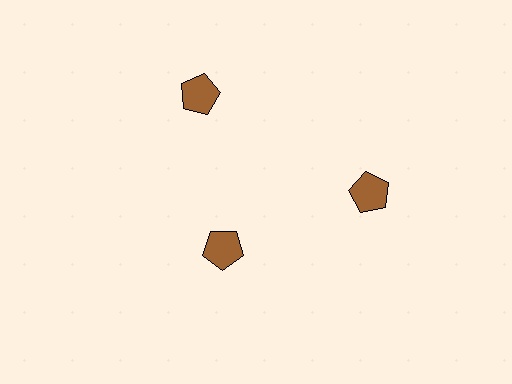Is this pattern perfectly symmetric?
No. The 3 brown pentagons are arranged in a ring, but one element near the 7 o'clock position is pulled inward toward the center, breaking the 3-fold rotational symmetry.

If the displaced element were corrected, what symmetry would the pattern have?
It would have 3-fold rotational symmetry — the pattern would map onto itself every 120 degrees.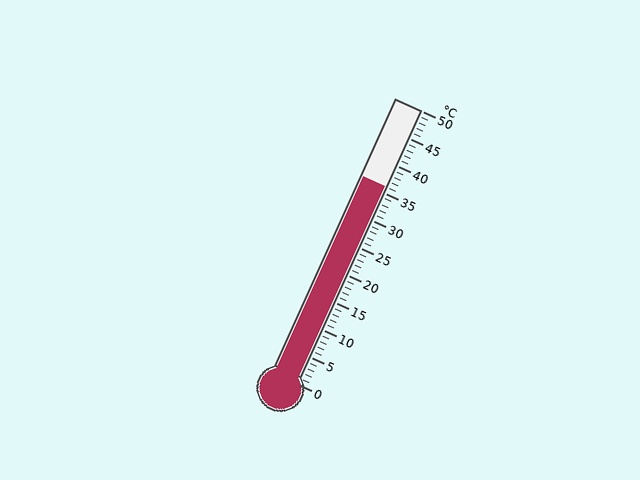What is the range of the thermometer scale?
The thermometer scale ranges from 0°C to 50°C.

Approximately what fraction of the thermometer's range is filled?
The thermometer is filled to approximately 70% of its range.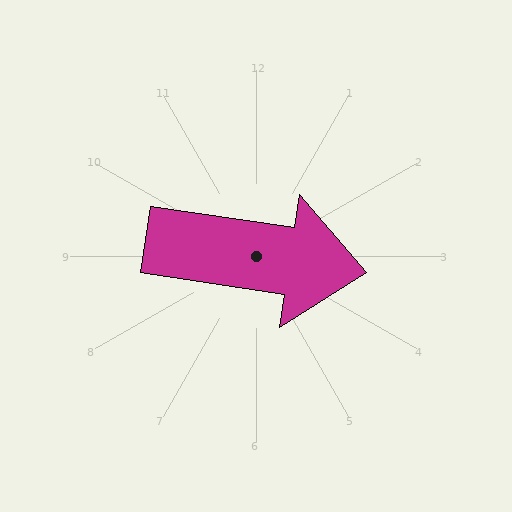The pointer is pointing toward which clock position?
Roughly 3 o'clock.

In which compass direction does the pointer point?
East.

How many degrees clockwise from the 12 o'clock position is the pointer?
Approximately 99 degrees.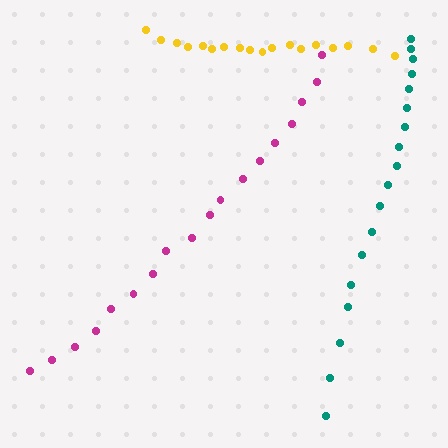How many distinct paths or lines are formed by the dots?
There are 3 distinct paths.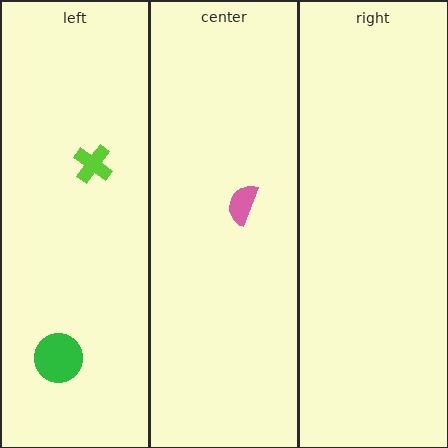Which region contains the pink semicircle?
The center region.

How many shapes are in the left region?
2.